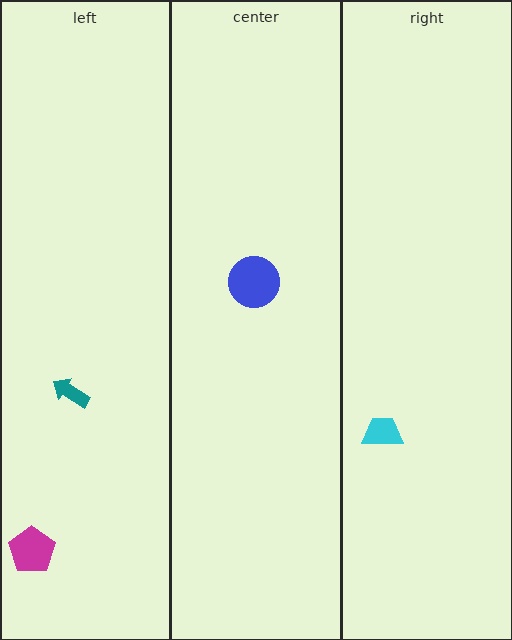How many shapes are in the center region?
1.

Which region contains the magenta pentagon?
The left region.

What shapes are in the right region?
The cyan trapezoid.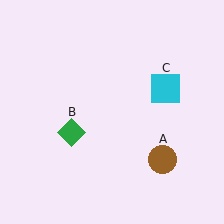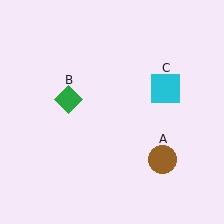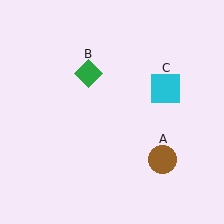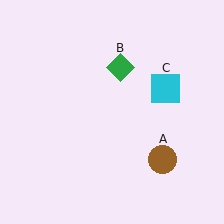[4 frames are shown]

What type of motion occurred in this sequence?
The green diamond (object B) rotated clockwise around the center of the scene.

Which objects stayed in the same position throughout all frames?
Brown circle (object A) and cyan square (object C) remained stationary.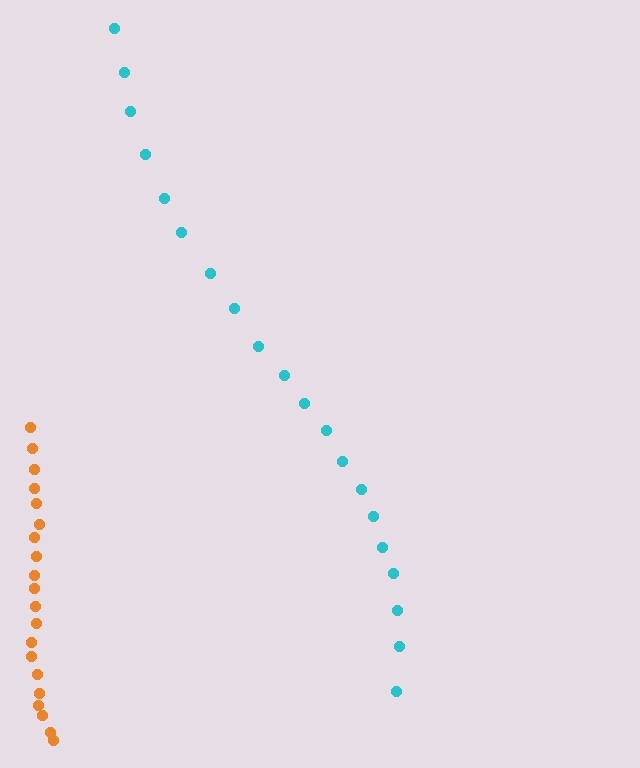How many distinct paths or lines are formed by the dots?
There are 2 distinct paths.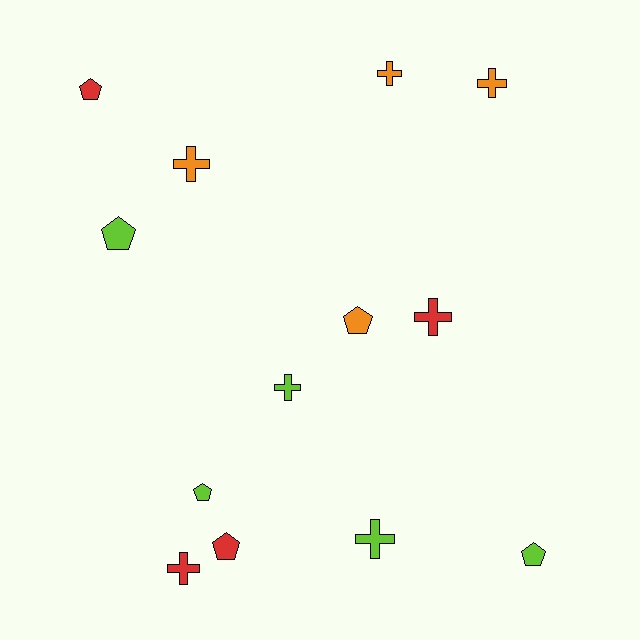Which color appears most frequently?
Lime, with 5 objects.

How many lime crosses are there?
There are 2 lime crosses.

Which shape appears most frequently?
Cross, with 7 objects.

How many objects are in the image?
There are 13 objects.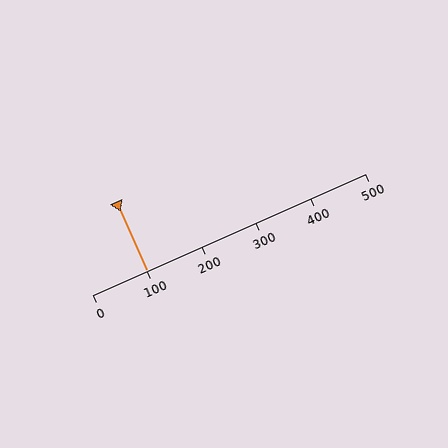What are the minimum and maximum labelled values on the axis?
The axis runs from 0 to 500.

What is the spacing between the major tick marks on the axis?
The major ticks are spaced 100 apart.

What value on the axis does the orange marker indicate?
The marker indicates approximately 100.